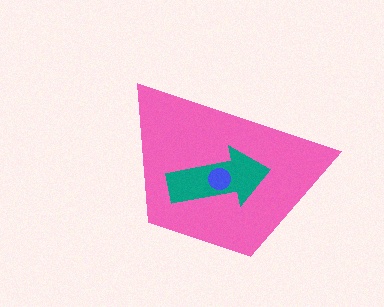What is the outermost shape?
The pink trapezoid.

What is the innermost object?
The blue circle.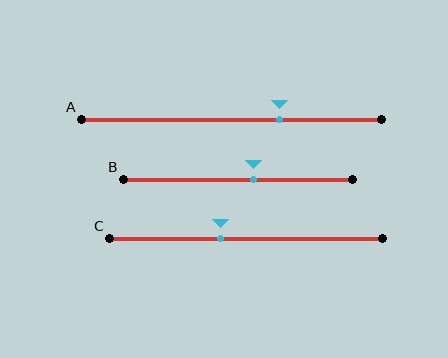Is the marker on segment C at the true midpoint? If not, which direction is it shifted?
No, the marker on segment C is shifted to the left by about 9% of the segment length.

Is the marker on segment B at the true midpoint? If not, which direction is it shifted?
No, the marker on segment B is shifted to the right by about 7% of the segment length.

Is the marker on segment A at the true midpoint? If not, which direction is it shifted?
No, the marker on segment A is shifted to the right by about 16% of the segment length.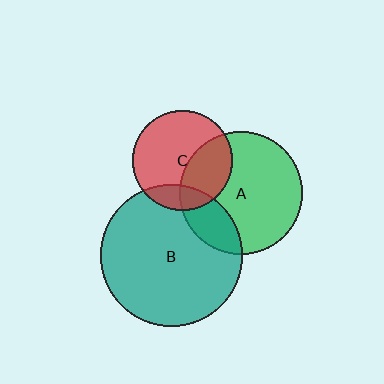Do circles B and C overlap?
Yes.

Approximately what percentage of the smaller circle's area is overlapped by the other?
Approximately 15%.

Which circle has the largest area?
Circle B (teal).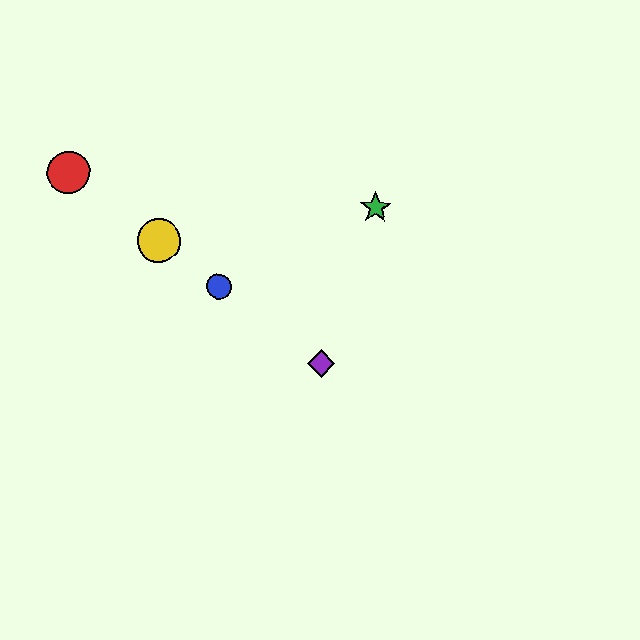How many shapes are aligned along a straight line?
4 shapes (the red circle, the blue circle, the yellow circle, the purple diamond) are aligned along a straight line.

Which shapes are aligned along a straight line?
The red circle, the blue circle, the yellow circle, the purple diamond are aligned along a straight line.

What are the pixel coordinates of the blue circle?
The blue circle is at (219, 286).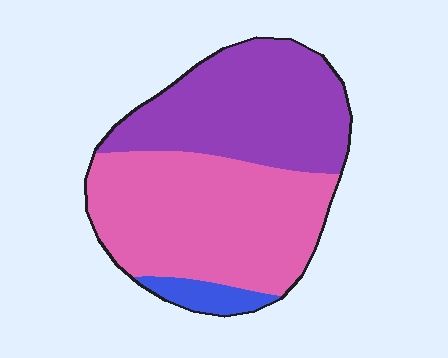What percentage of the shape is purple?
Purple takes up about two fifths (2/5) of the shape.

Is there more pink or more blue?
Pink.